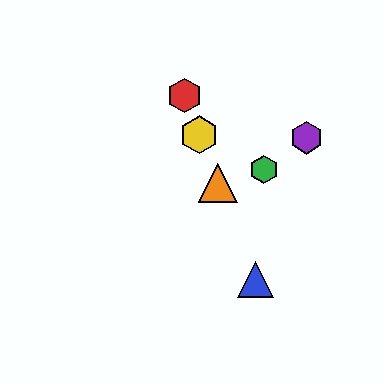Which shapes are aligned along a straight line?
The red hexagon, the blue triangle, the yellow hexagon, the orange triangle are aligned along a straight line.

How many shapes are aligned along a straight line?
4 shapes (the red hexagon, the blue triangle, the yellow hexagon, the orange triangle) are aligned along a straight line.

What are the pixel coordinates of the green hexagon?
The green hexagon is at (264, 170).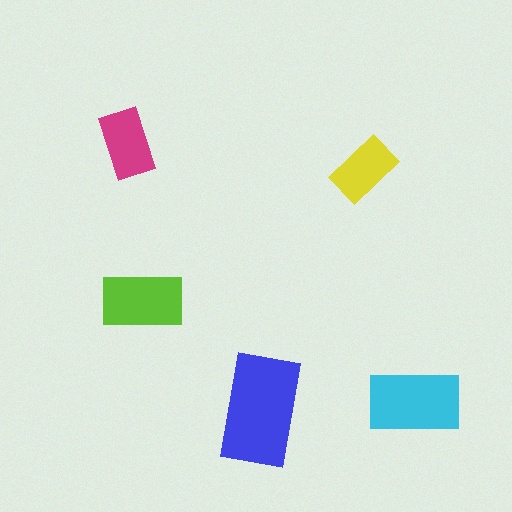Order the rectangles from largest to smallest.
the blue one, the cyan one, the lime one, the magenta one, the yellow one.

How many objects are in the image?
There are 5 objects in the image.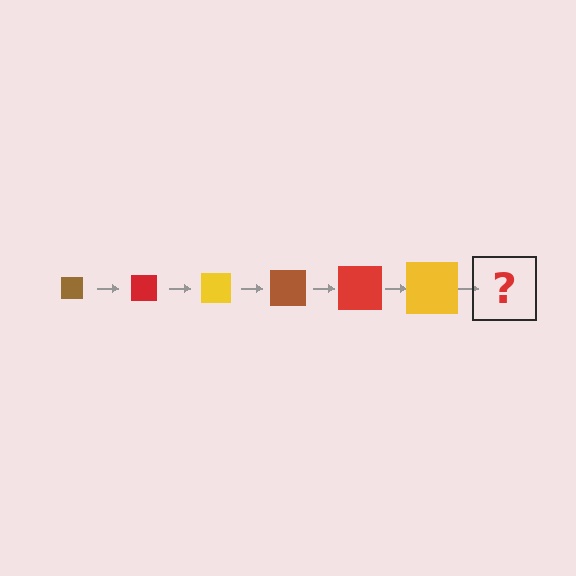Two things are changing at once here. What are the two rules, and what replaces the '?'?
The two rules are that the square grows larger each step and the color cycles through brown, red, and yellow. The '?' should be a brown square, larger than the previous one.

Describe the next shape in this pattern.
It should be a brown square, larger than the previous one.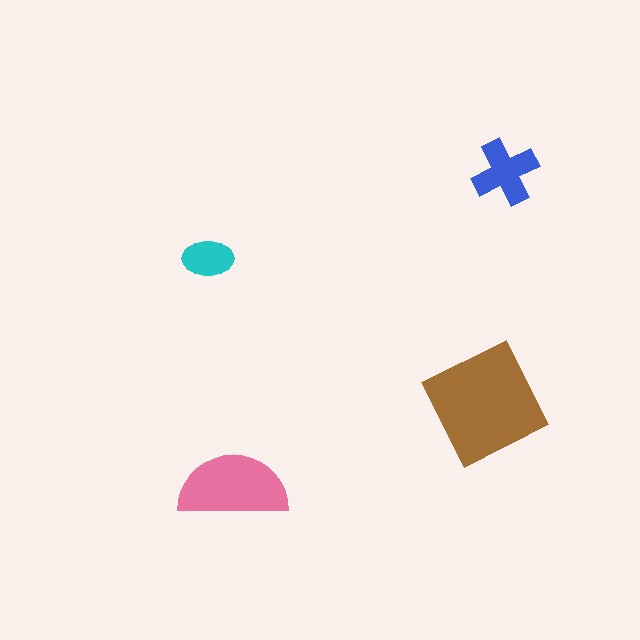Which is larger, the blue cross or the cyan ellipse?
The blue cross.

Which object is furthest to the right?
The blue cross is rightmost.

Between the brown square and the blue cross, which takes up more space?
The brown square.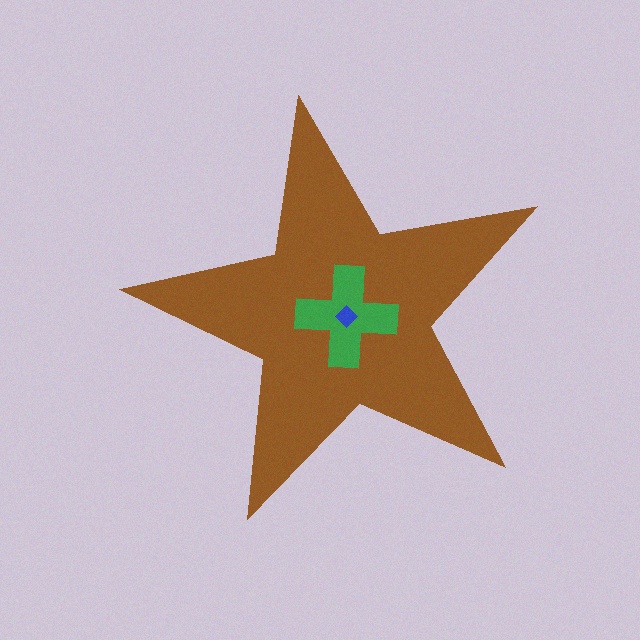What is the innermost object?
The blue diamond.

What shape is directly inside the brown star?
The green cross.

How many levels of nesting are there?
3.